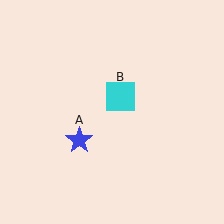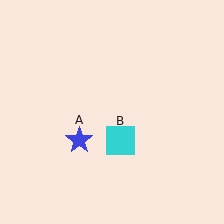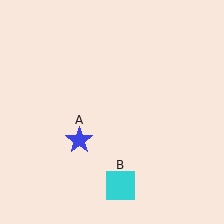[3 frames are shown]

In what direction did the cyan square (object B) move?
The cyan square (object B) moved down.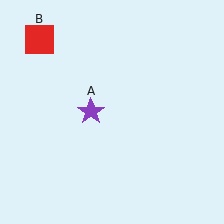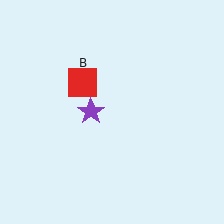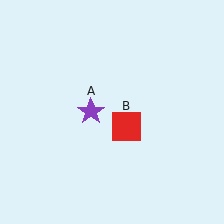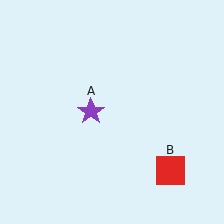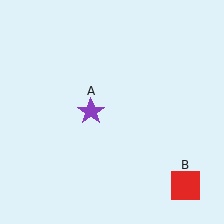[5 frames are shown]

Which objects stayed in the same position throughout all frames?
Purple star (object A) remained stationary.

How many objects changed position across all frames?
1 object changed position: red square (object B).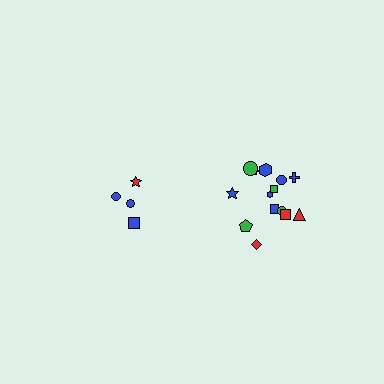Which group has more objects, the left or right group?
The right group.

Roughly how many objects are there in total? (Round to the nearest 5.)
Roughly 20 objects in total.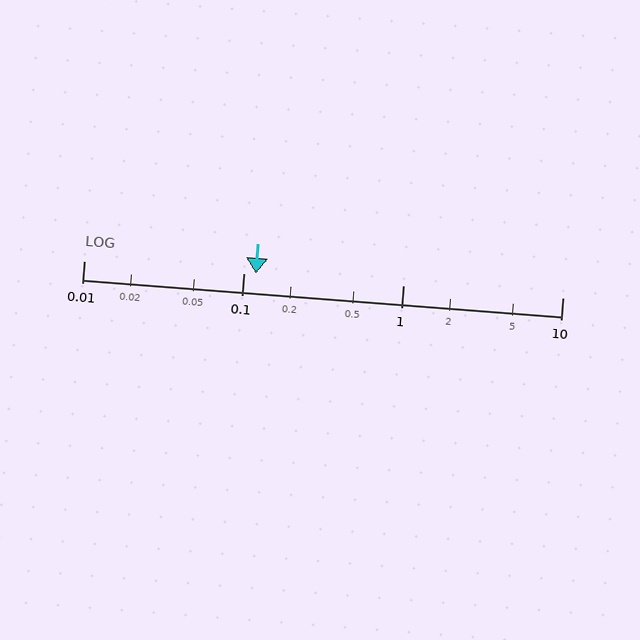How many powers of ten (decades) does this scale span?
The scale spans 3 decades, from 0.01 to 10.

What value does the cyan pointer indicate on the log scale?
The pointer indicates approximately 0.12.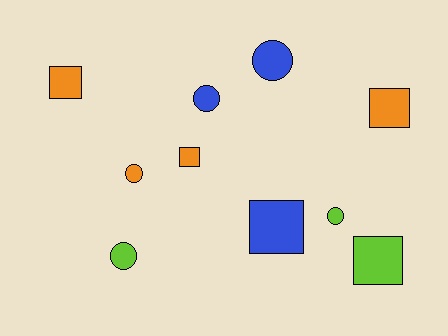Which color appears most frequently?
Orange, with 4 objects.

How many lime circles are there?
There are 2 lime circles.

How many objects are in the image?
There are 10 objects.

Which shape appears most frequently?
Circle, with 5 objects.